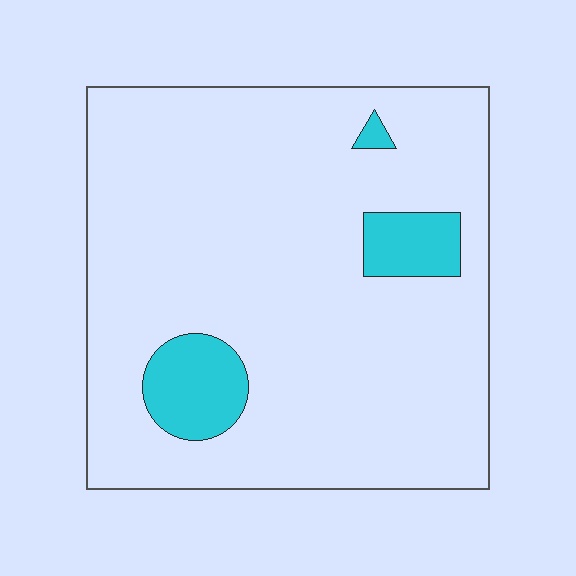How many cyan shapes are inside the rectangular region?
3.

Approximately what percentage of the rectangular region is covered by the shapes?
Approximately 10%.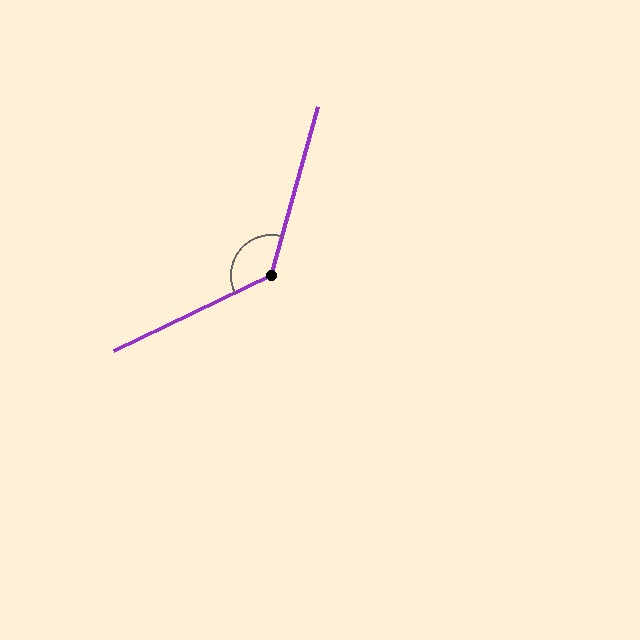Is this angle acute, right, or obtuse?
It is obtuse.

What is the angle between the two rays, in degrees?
Approximately 132 degrees.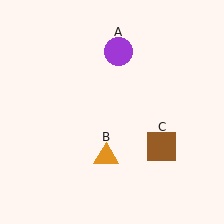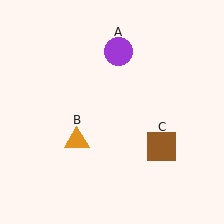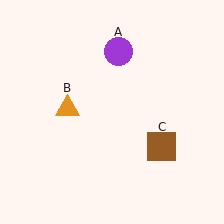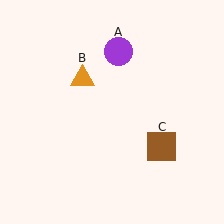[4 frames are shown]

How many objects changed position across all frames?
1 object changed position: orange triangle (object B).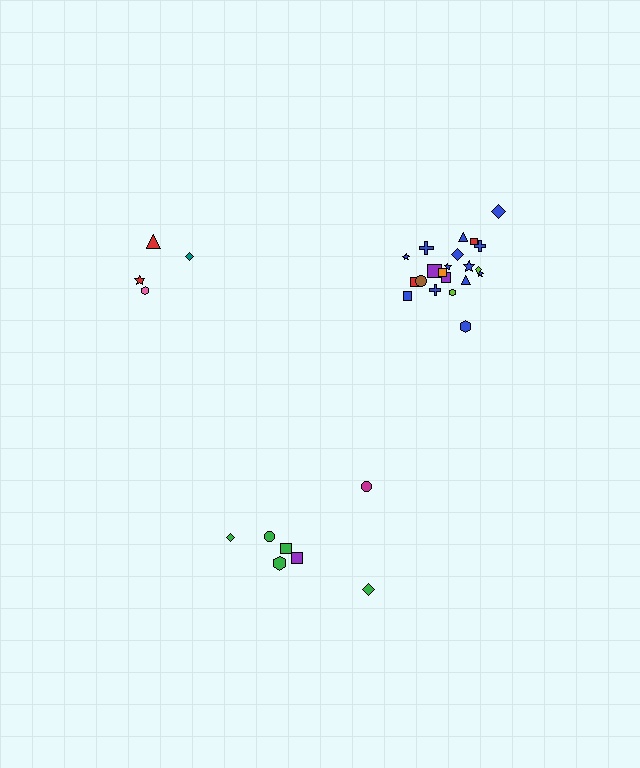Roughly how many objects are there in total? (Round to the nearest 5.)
Roughly 35 objects in total.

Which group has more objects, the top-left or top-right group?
The top-right group.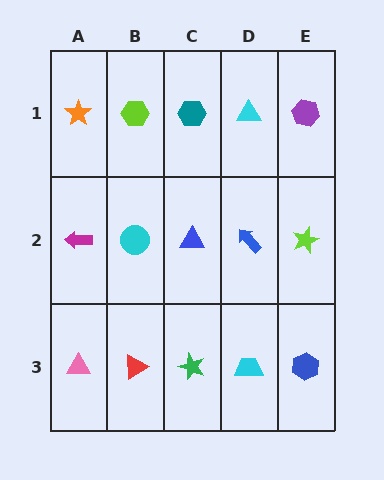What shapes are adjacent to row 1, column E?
A lime star (row 2, column E), a cyan triangle (row 1, column D).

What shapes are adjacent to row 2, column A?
An orange star (row 1, column A), a pink triangle (row 3, column A), a cyan circle (row 2, column B).